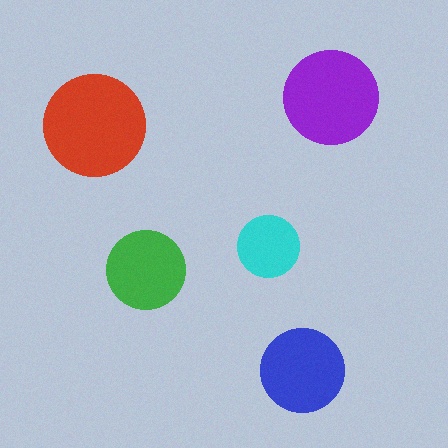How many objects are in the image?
There are 5 objects in the image.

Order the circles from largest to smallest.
the red one, the purple one, the blue one, the green one, the cyan one.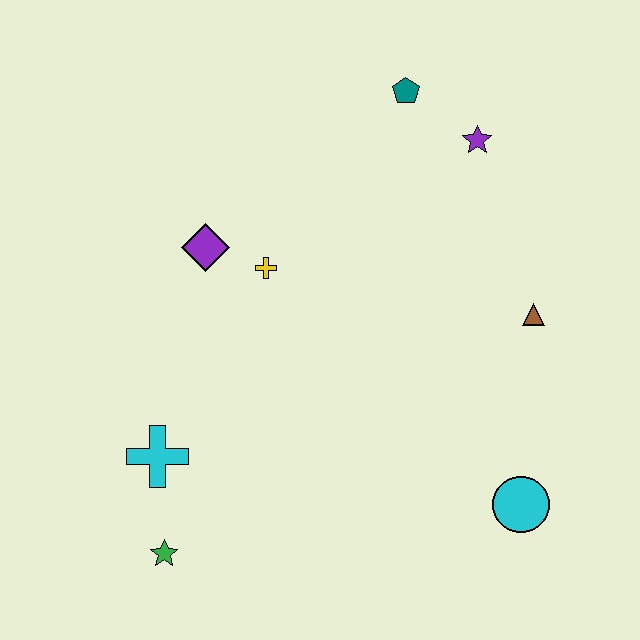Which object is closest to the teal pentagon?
The purple star is closest to the teal pentagon.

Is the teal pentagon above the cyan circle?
Yes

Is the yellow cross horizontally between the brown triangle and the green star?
Yes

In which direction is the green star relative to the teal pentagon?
The green star is below the teal pentagon.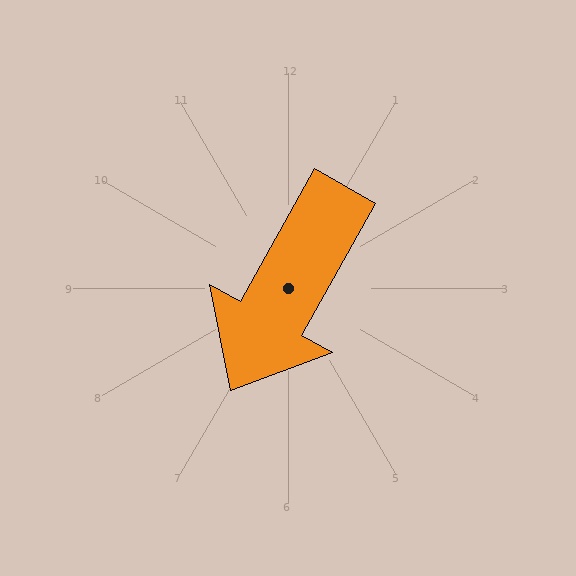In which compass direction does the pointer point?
Southwest.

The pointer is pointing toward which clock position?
Roughly 7 o'clock.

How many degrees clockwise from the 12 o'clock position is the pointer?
Approximately 209 degrees.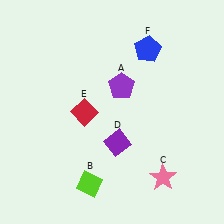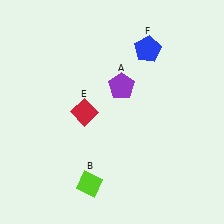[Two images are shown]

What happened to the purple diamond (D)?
The purple diamond (D) was removed in Image 2. It was in the bottom-right area of Image 1.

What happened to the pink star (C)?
The pink star (C) was removed in Image 2. It was in the bottom-right area of Image 1.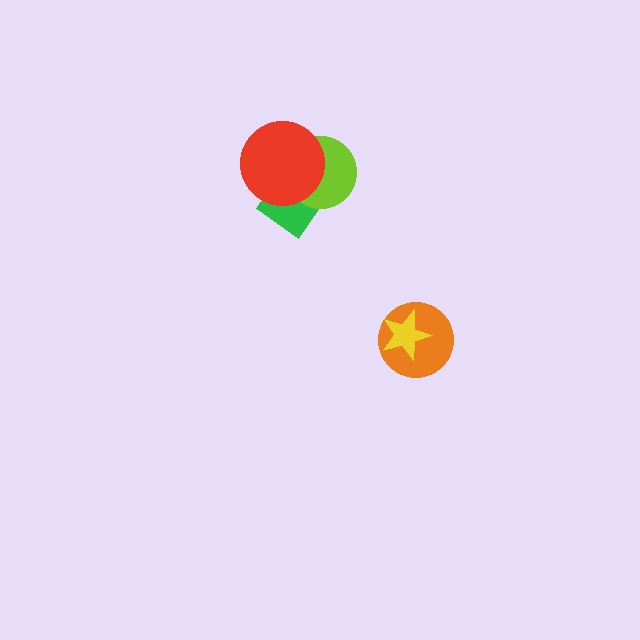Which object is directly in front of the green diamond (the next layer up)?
The lime circle is directly in front of the green diamond.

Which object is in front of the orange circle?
The yellow star is in front of the orange circle.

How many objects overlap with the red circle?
2 objects overlap with the red circle.